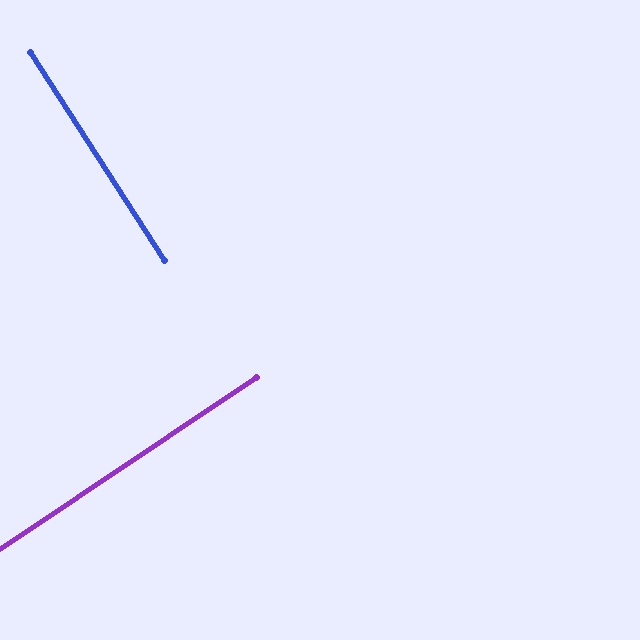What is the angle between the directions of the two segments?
Approximately 89 degrees.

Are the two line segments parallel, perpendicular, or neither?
Perpendicular — they meet at approximately 89°.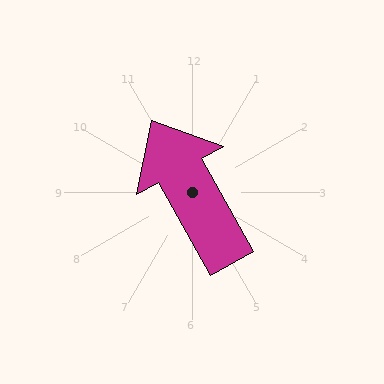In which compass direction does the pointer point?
Northwest.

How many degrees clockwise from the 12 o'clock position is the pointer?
Approximately 331 degrees.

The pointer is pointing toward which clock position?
Roughly 11 o'clock.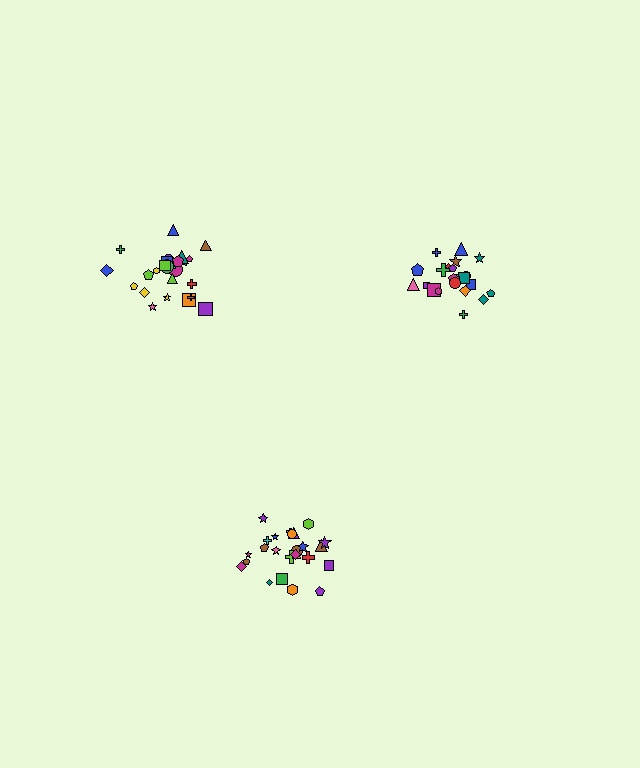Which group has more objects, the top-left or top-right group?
The top-left group.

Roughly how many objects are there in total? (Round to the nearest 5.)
Roughly 70 objects in total.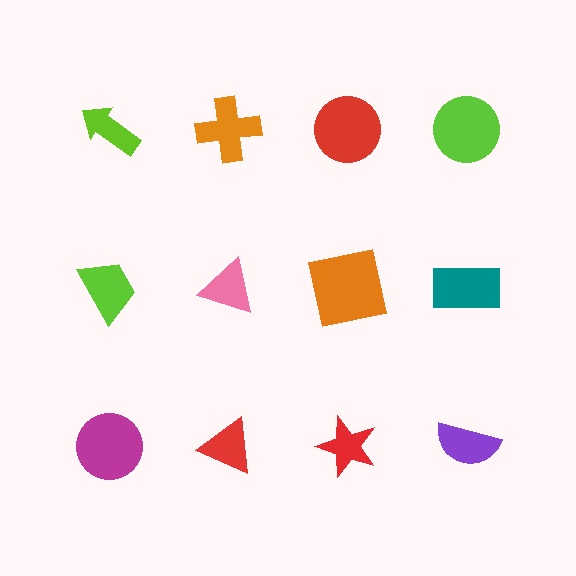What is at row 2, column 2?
A pink triangle.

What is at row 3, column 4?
A purple semicircle.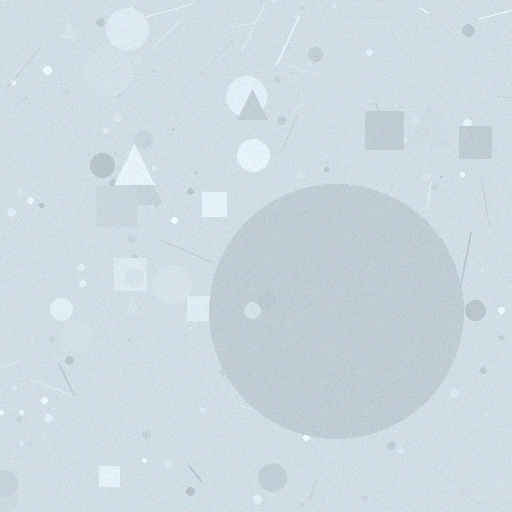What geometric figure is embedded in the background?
A circle is embedded in the background.